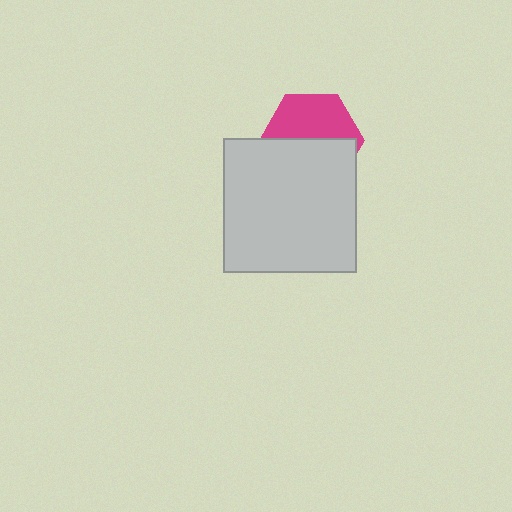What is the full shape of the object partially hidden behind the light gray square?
The partially hidden object is a magenta hexagon.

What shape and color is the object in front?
The object in front is a light gray square.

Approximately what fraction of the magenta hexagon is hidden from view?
Roughly 53% of the magenta hexagon is hidden behind the light gray square.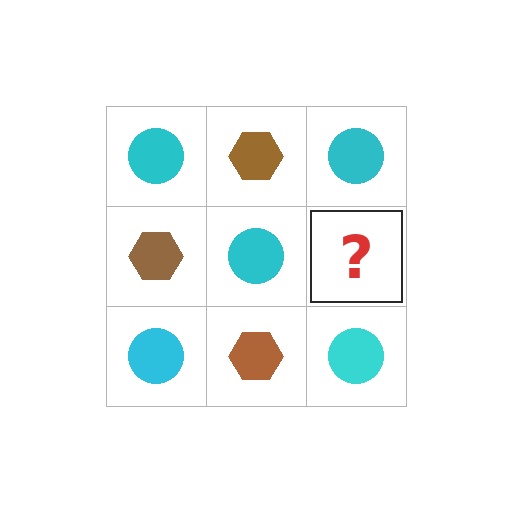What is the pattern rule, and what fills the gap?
The rule is that it alternates cyan circle and brown hexagon in a checkerboard pattern. The gap should be filled with a brown hexagon.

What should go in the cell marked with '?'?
The missing cell should contain a brown hexagon.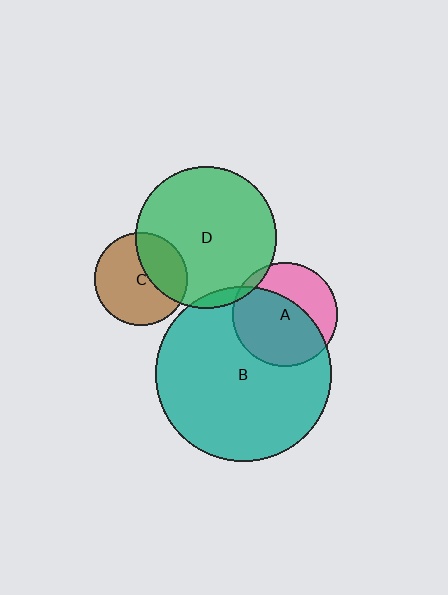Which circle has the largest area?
Circle B (teal).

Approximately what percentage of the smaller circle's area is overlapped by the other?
Approximately 60%.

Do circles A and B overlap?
Yes.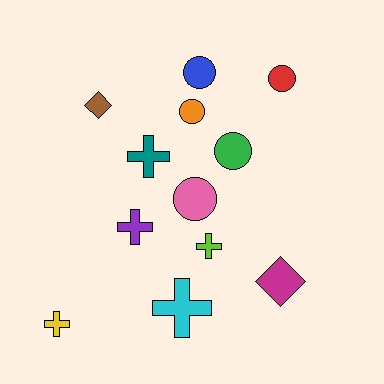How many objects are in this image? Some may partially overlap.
There are 12 objects.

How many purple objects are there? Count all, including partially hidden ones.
There is 1 purple object.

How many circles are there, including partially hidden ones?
There are 5 circles.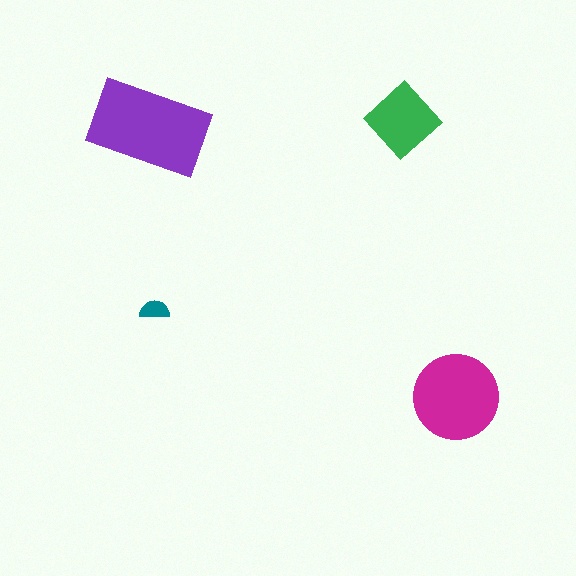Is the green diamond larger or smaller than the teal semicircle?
Larger.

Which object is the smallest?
The teal semicircle.